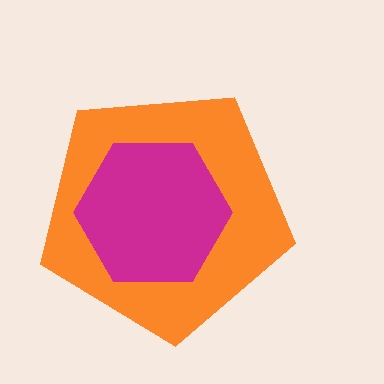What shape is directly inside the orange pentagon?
The magenta hexagon.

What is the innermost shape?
The magenta hexagon.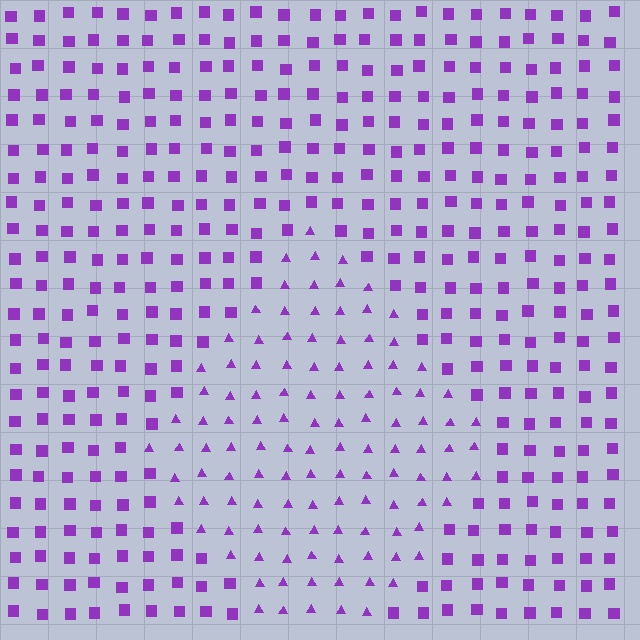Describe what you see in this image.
The image is filled with small purple elements arranged in a uniform grid. A diamond-shaped region contains triangles, while the surrounding area contains squares. The boundary is defined purely by the change in element shape.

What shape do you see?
I see a diamond.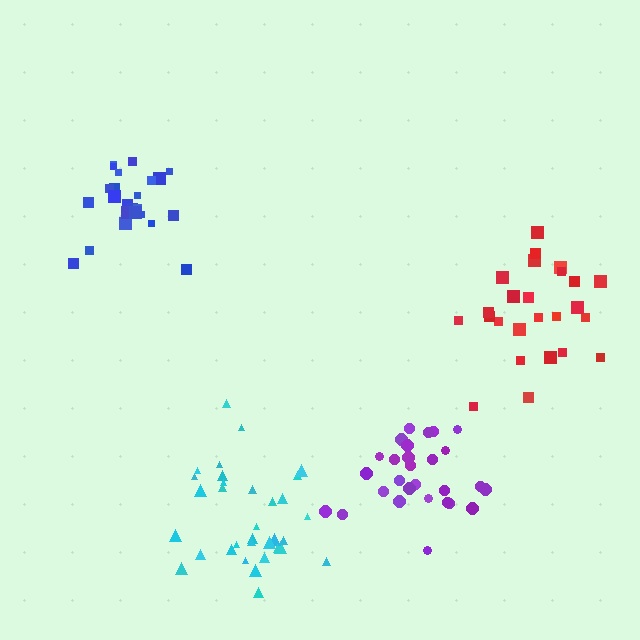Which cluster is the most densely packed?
Blue.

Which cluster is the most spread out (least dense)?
Red.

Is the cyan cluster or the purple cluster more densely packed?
Cyan.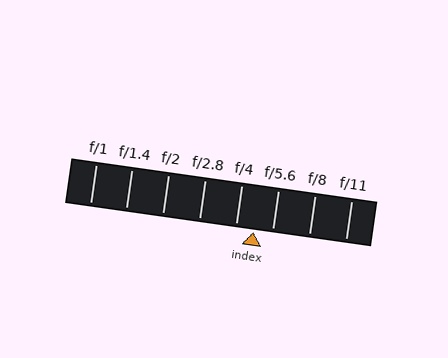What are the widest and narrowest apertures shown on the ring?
The widest aperture shown is f/1 and the narrowest is f/11.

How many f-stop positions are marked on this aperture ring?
There are 8 f-stop positions marked.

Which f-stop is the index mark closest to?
The index mark is closest to f/4.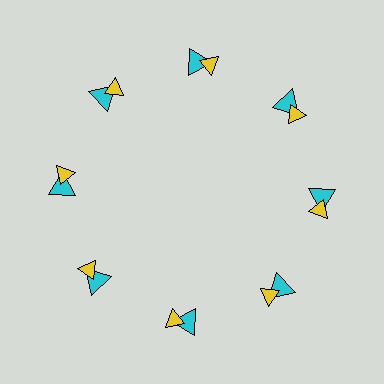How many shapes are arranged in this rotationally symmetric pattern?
There are 16 shapes, arranged in 8 groups of 2.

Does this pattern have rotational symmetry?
Yes, this pattern has 8-fold rotational symmetry. It looks the same after rotating 45 degrees around the center.